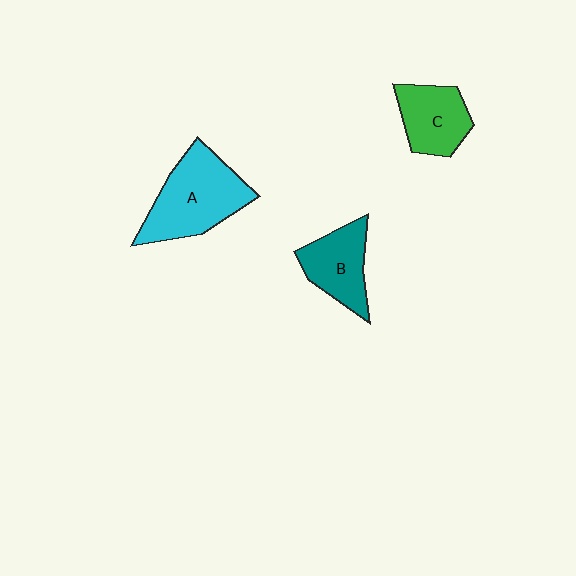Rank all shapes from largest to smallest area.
From largest to smallest: A (cyan), B (teal), C (green).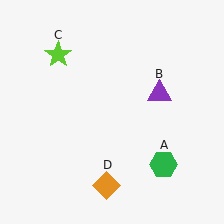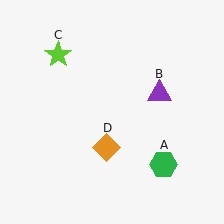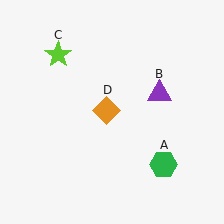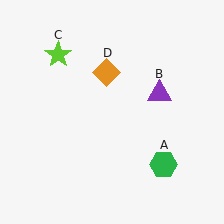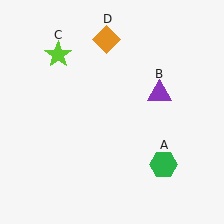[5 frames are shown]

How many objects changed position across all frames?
1 object changed position: orange diamond (object D).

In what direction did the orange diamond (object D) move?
The orange diamond (object D) moved up.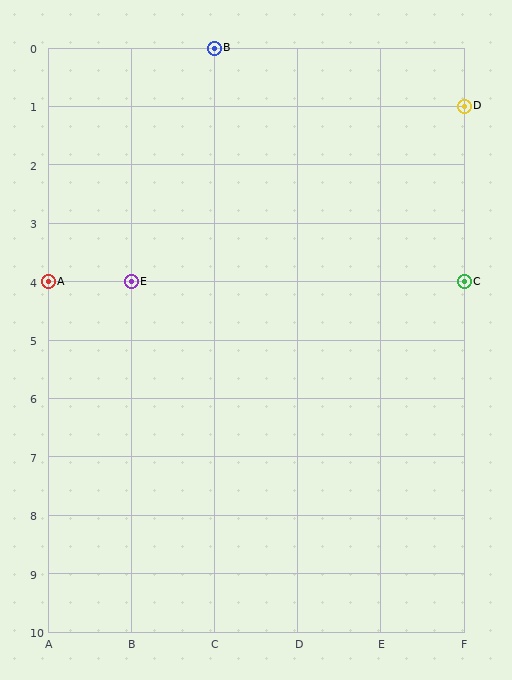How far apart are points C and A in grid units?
Points C and A are 5 columns apart.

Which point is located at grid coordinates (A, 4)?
Point A is at (A, 4).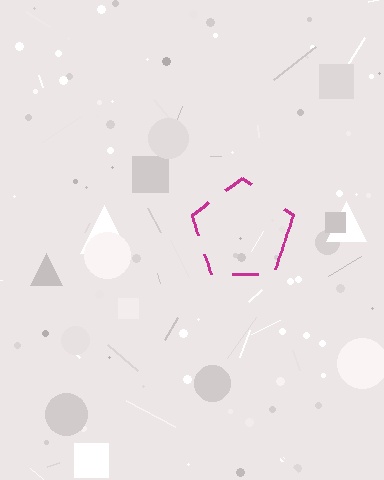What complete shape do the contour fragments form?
The contour fragments form a pentagon.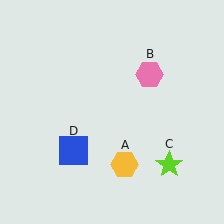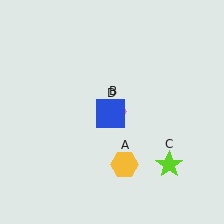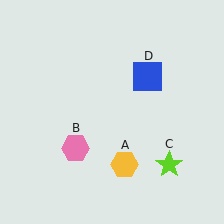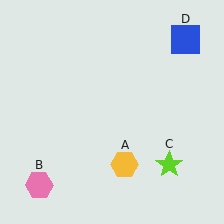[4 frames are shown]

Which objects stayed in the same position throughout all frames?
Yellow hexagon (object A) and lime star (object C) remained stationary.